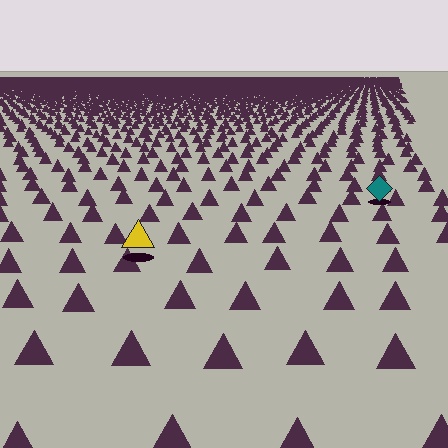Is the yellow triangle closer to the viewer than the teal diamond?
Yes. The yellow triangle is closer — you can tell from the texture gradient: the ground texture is coarser near it.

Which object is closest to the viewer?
The yellow triangle is closest. The texture marks near it are larger and more spread out.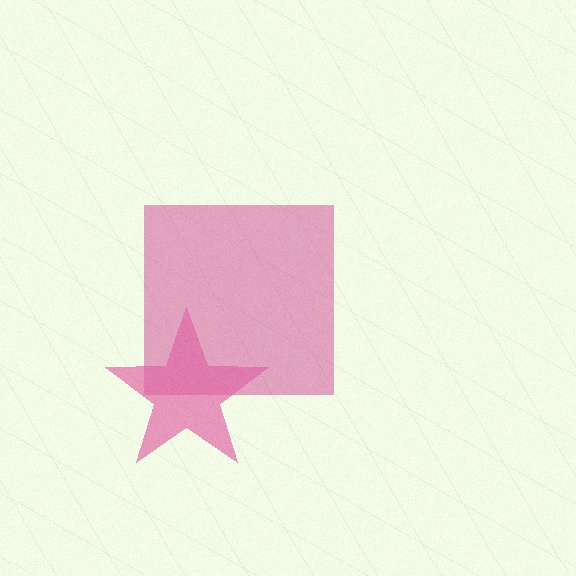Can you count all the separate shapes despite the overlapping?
Yes, there are 2 separate shapes.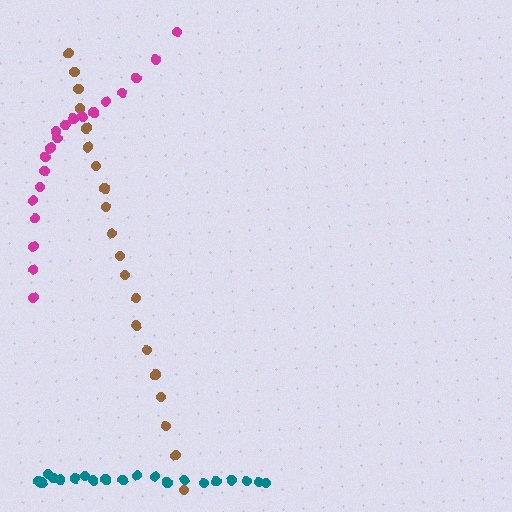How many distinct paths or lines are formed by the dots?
There are 3 distinct paths.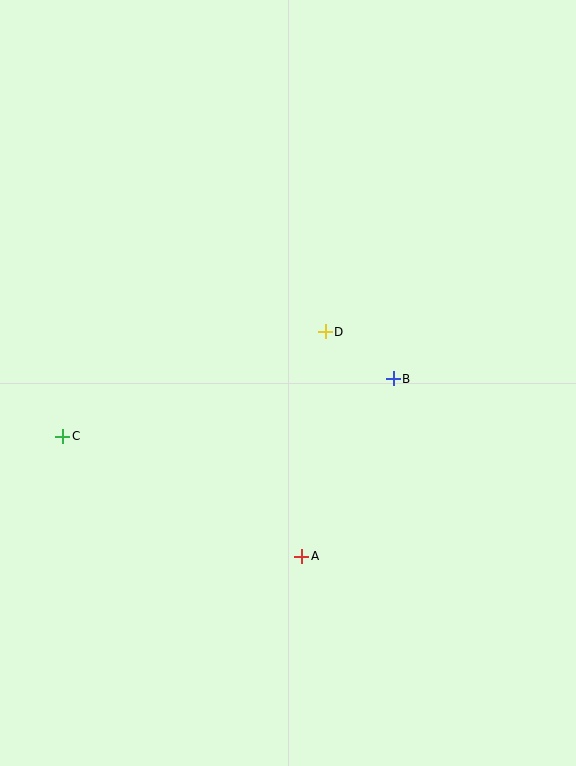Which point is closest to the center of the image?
Point D at (325, 332) is closest to the center.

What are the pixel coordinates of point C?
Point C is at (63, 436).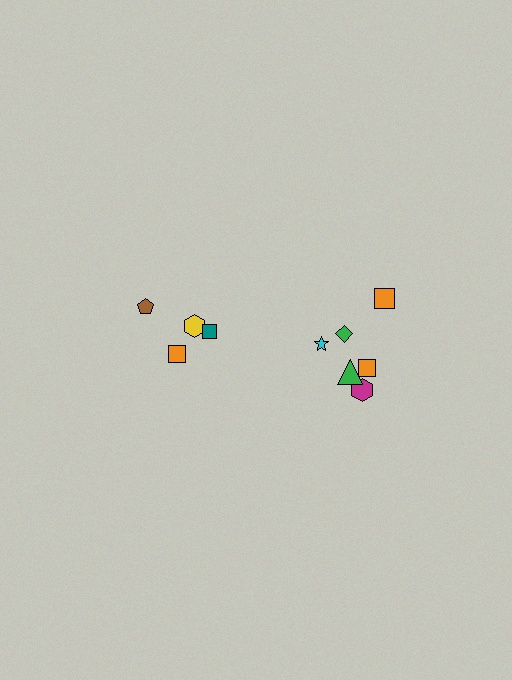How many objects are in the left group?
There are 4 objects.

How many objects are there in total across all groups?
There are 10 objects.